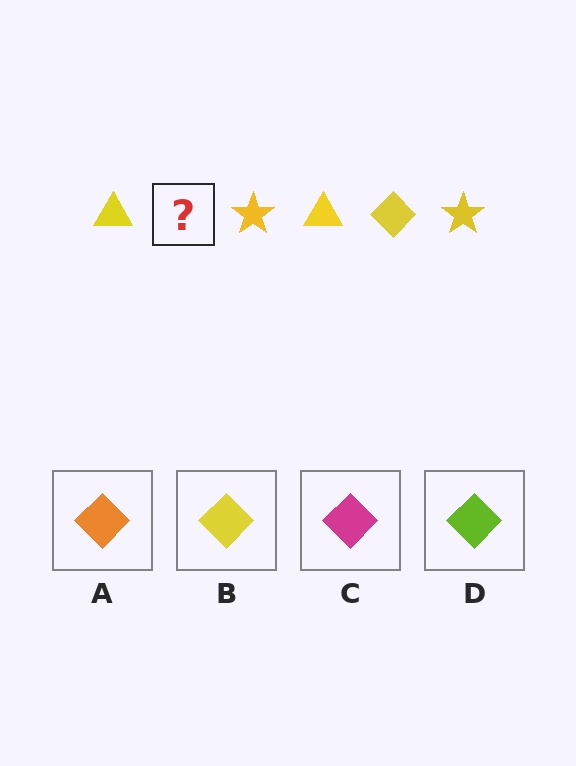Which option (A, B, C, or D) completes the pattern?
B.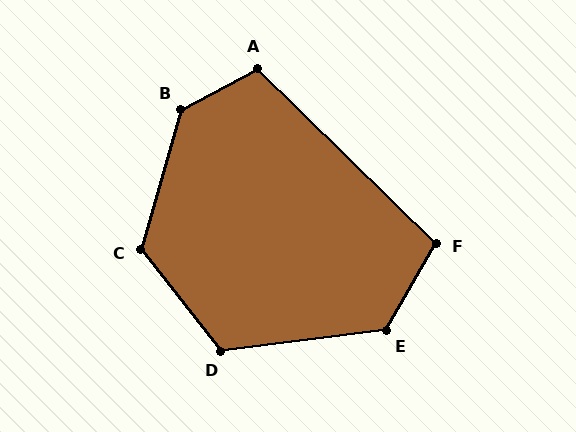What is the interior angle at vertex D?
Approximately 121 degrees (obtuse).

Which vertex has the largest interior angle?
B, at approximately 135 degrees.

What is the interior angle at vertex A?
Approximately 107 degrees (obtuse).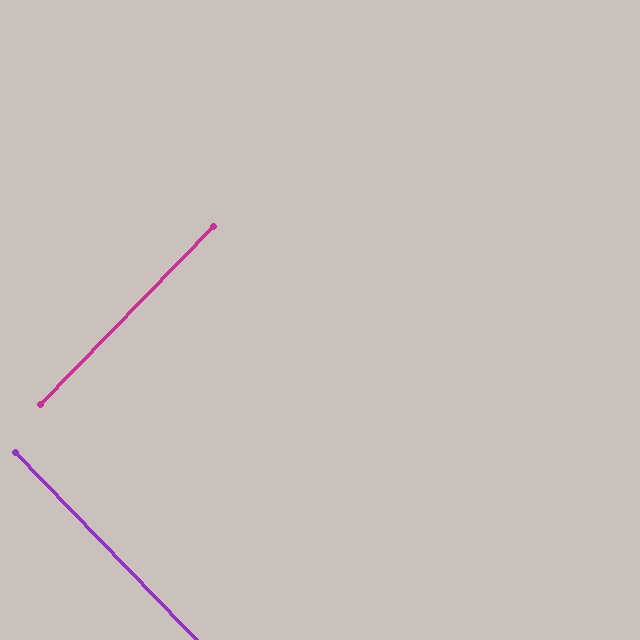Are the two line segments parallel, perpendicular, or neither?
Perpendicular — they meet at approximately 88°.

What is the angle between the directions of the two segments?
Approximately 88 degrees.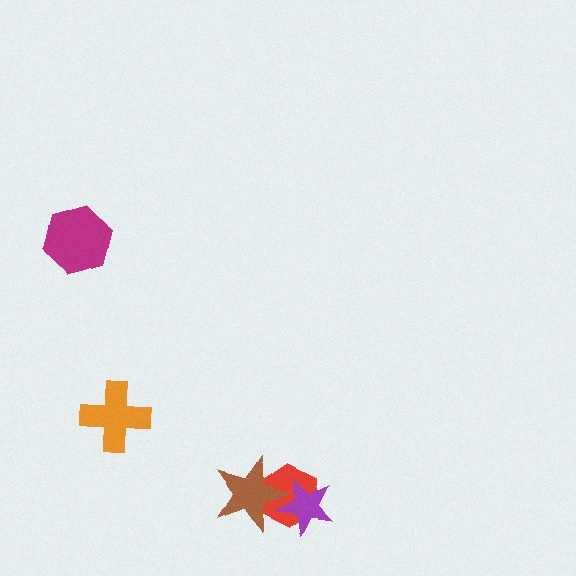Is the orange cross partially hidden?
No, no other shape covers it.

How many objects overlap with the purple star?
2 objects overlap with the purple star.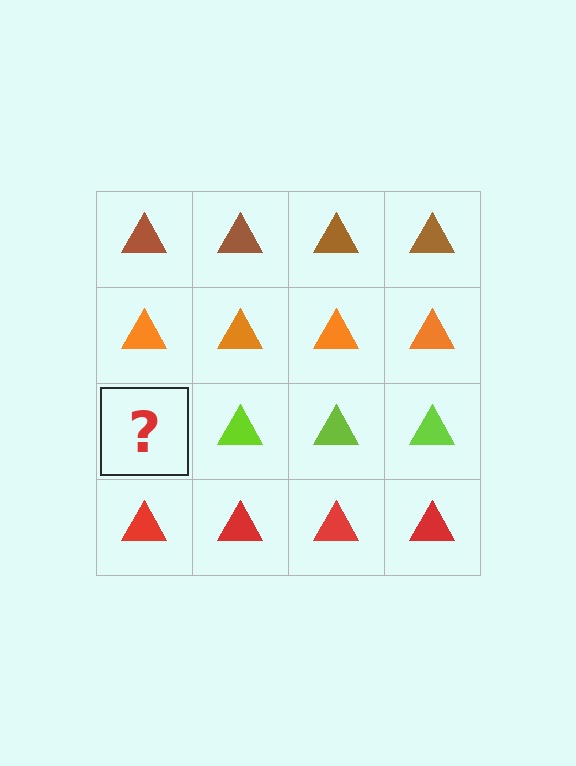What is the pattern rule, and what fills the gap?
The rule is that each row has a consistent color. The gap should be filled with a lime triangle.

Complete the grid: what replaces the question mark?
The question mark should be replaced with a lime triangle.